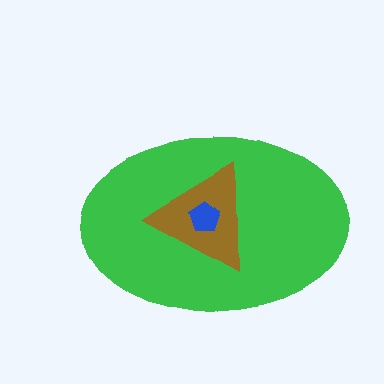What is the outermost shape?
The green ellipse.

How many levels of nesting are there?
3.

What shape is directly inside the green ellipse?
The brown triangle.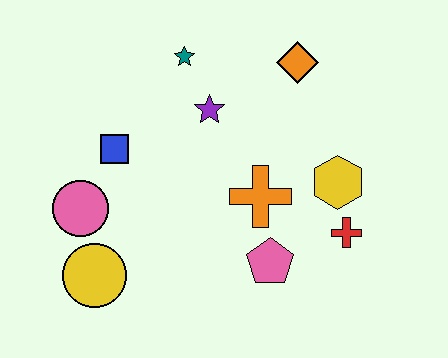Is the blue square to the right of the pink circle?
Yes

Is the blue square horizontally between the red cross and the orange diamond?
No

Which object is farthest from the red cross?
The pink circle is farthest from the red cross.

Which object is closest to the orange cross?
The pink pentagon is closest to the orange cross.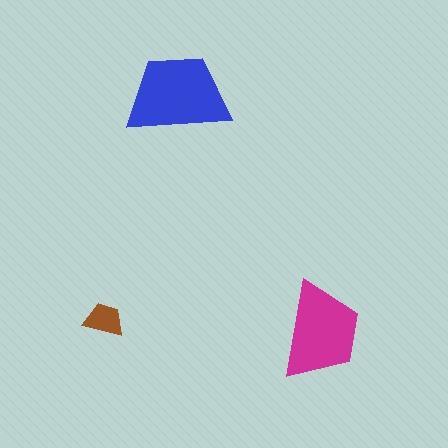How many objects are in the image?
There are 3 objects in the image.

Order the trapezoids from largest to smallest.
the blue one, the magenta one, the brown one.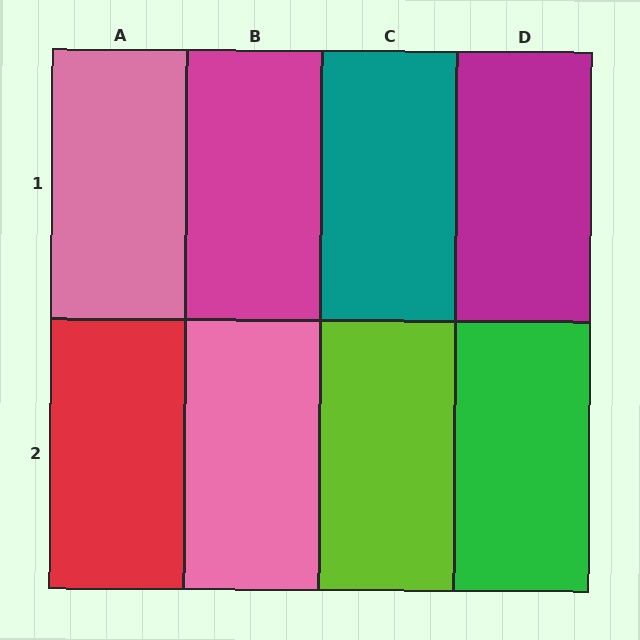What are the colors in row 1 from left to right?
Pink, magenta, teal, magenta.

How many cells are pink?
2 cells are pink.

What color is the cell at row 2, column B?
Pink.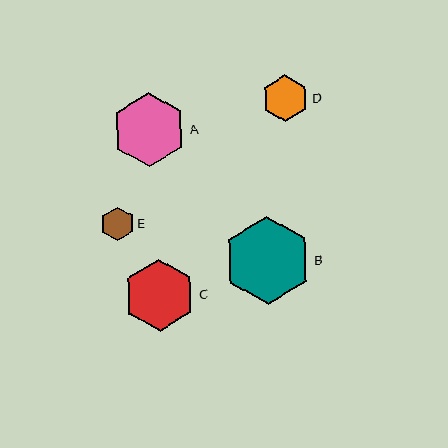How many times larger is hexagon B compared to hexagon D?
Hexagon B is approximately 1.9 times the size of hexagon D.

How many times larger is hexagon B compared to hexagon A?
Hexagon B is approximately 1.2 times the size of hexagon A.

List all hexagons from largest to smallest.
From largest to smallest: B, A, C, D, E.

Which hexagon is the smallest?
Hexagon E is the smallest with a size of approximately 34 pixels.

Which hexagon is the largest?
Hexagon B is the largest with a size of approximately 88 pixels.